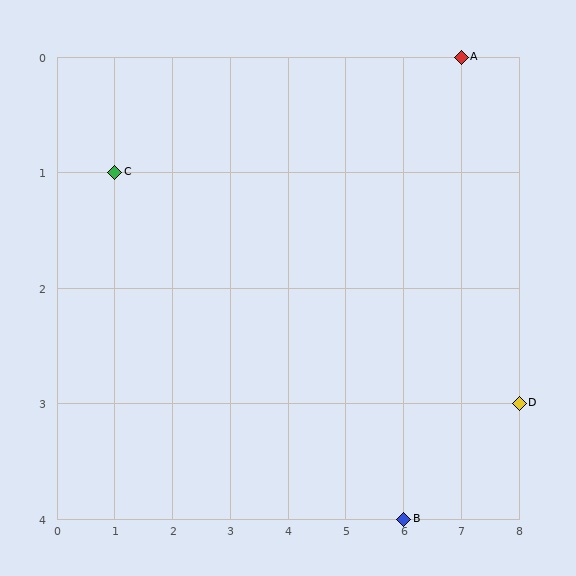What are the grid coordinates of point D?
Point D is at grid coordinates (8, 3).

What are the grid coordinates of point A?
Point A is at grid coordinates (7, 0).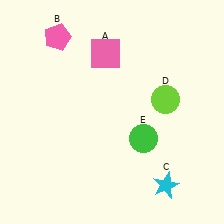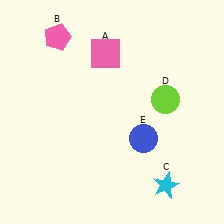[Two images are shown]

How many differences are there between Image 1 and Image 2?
There is 1 difference between the two images.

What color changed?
The circle (E) changed from green in Image 1 to blue in Image 2.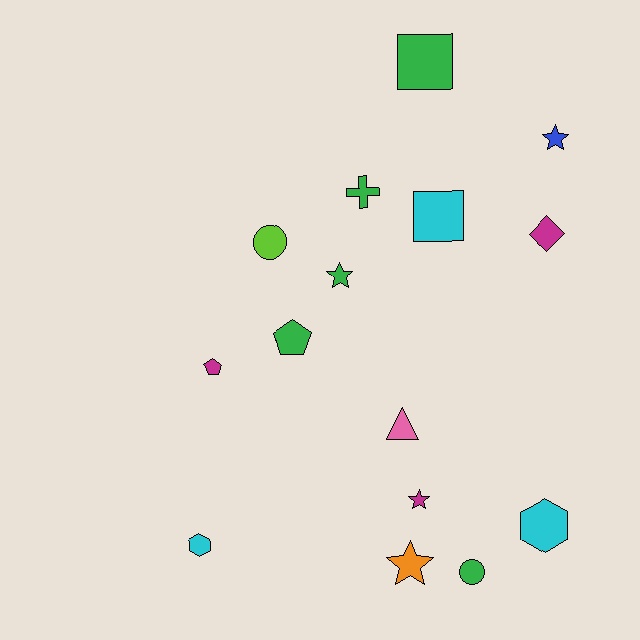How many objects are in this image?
There are 15 objects.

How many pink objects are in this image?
There is 1 pink object.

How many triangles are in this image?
There is 1 triangle.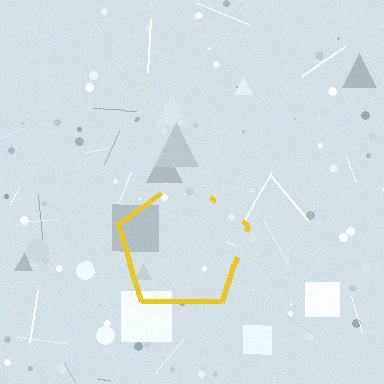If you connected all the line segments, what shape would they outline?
They would outline a pentagon.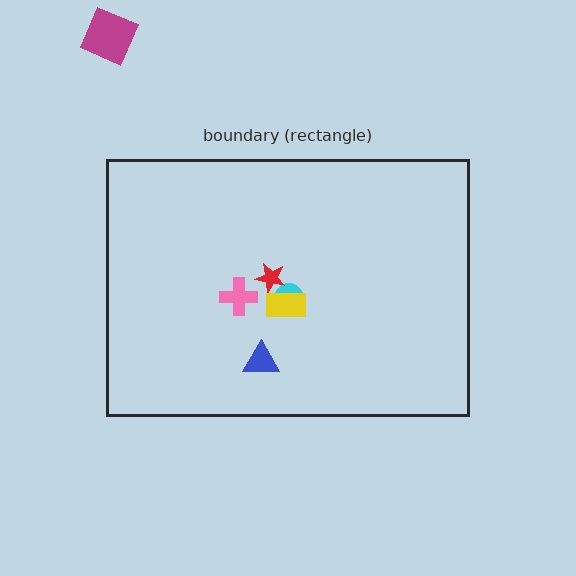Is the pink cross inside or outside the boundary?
Inside.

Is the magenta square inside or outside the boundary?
Outside.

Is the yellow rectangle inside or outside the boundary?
Inside.